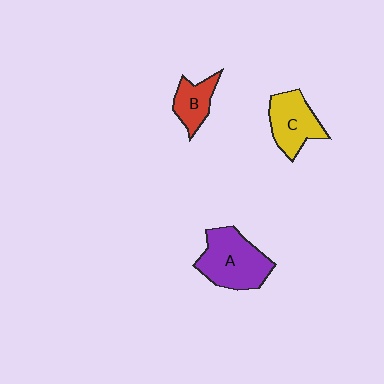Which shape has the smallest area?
Shape B (red).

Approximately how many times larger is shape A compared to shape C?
Approximately 1.3 times.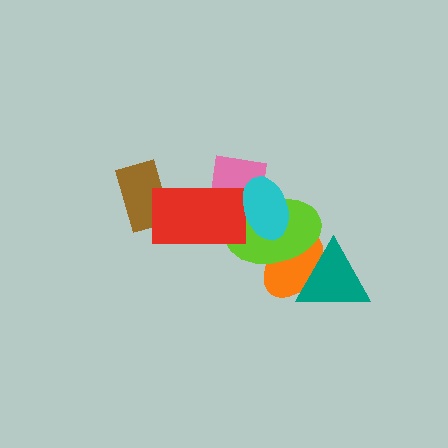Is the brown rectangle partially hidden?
Yes, it is partially covered by another shape.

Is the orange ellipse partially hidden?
Yes, it is partially covered by another shape.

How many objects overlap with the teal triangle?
2 objects overlap with the teal triangle.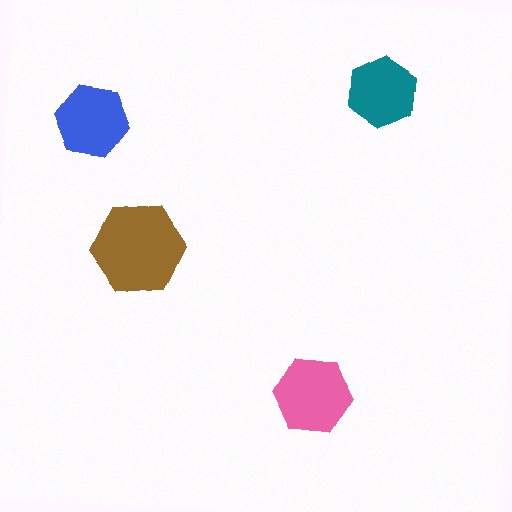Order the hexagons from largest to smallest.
the brown one, the pink one, the blue one, the teal one.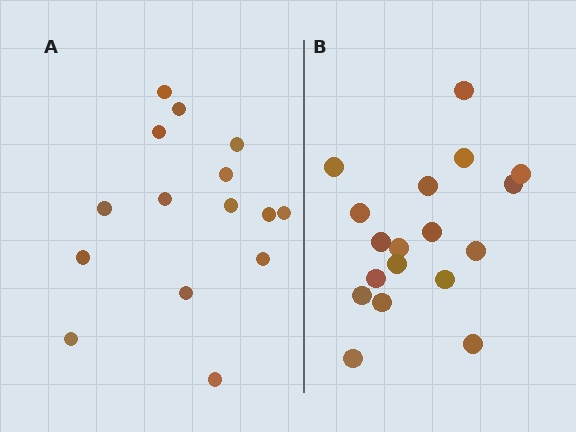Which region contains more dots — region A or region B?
Region B (the right region) has more dots.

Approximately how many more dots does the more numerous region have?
Region B has just a few more — roughly 2 or 3 more dots than region A.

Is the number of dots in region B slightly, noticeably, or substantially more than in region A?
Region B has only slightly more — the two regions are fairly close. The ratio is roughly 1.2 to 1.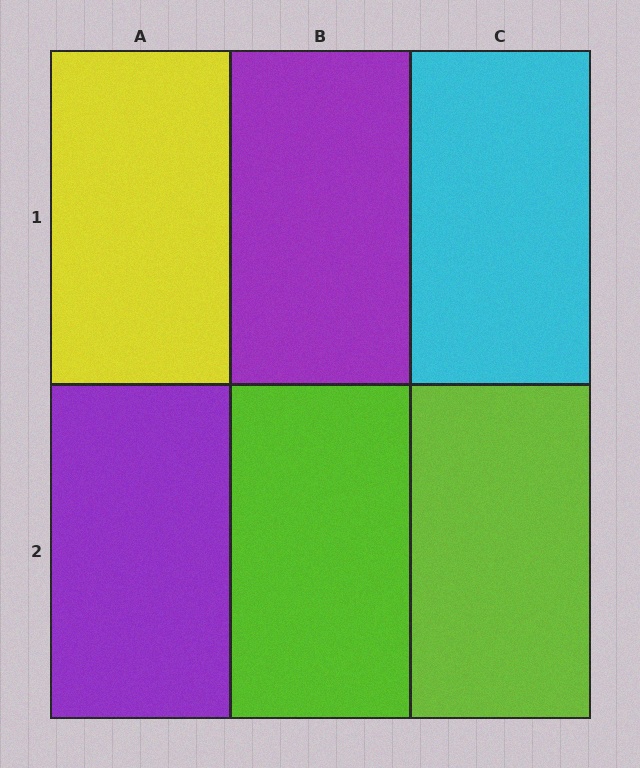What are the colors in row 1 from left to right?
Yellow, purple, cyan.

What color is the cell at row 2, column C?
Lime.